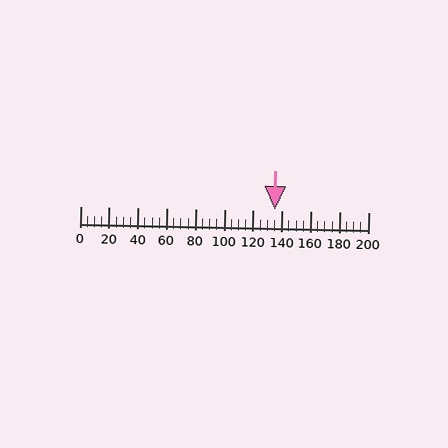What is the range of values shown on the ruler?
The ruler shows values from 0 to 200.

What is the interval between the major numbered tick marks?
The major tick marks are spaced 20 units apart.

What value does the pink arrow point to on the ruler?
The pink arrow points to approximately 135.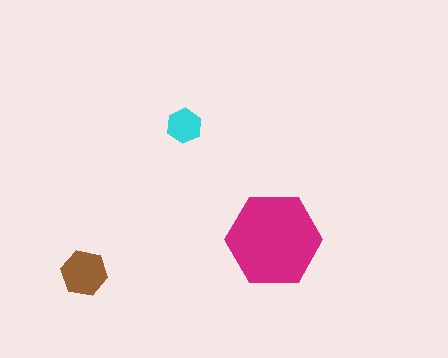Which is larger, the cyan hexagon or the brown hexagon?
The brown one.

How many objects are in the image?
There are 3 objects in the image.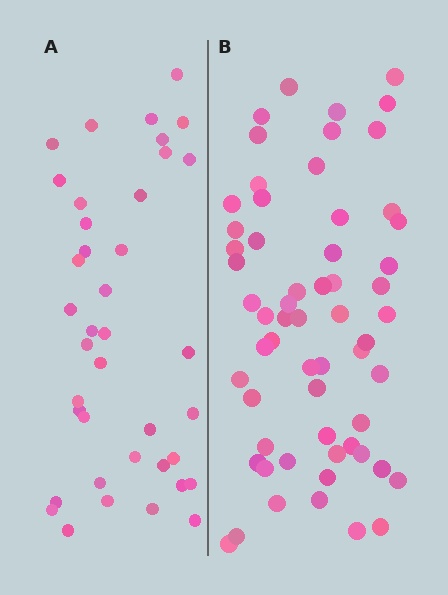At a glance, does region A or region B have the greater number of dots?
Region B (the right region) has more dots.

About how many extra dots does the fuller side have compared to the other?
Region B has approximately 20 more dots than region A.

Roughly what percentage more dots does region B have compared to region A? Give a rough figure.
About 55% more.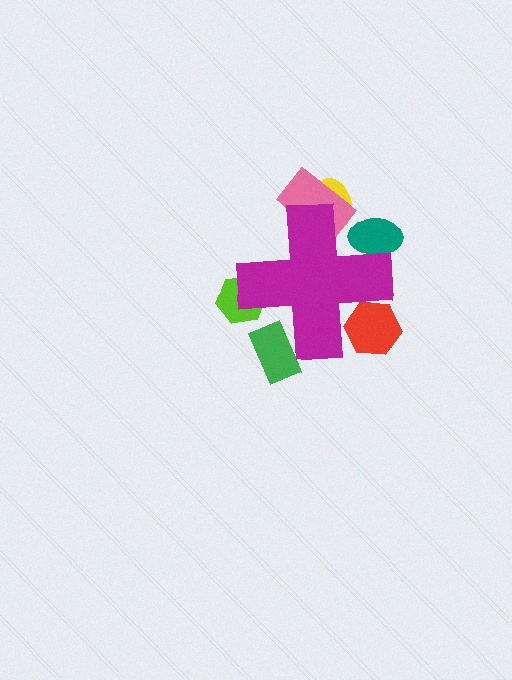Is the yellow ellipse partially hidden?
Yes, the yellow ellipse is partially hidden behind the magenta cross.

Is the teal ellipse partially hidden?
Yes, the teal ellipse is partially hidden behind the magenta cross.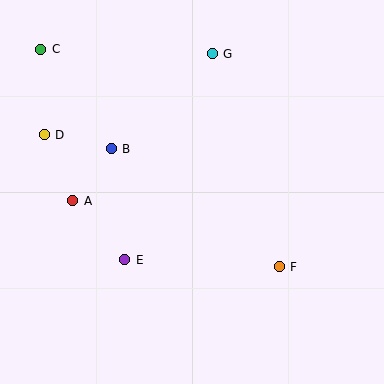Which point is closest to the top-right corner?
Point G is closest to the top-right corner.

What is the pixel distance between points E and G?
The distance between E and G is 224 pixels.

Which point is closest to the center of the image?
Point B at (111, 149) is closest to the center.